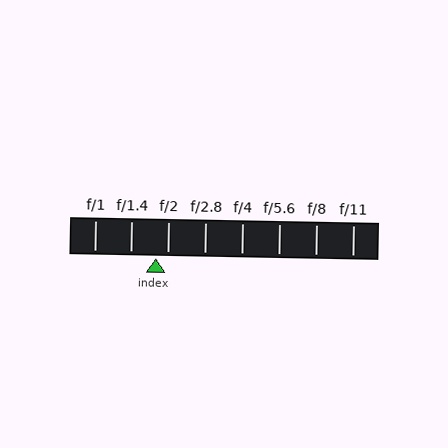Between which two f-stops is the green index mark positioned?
The index mark is between f/1.4 and f/2.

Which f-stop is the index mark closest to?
The index mark is closest to f/2.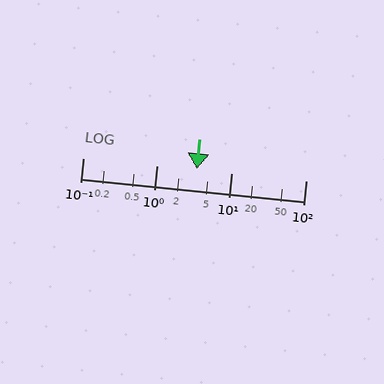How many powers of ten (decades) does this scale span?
The scale spans 3 decades, from 0.1 to 100.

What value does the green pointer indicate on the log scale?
The pointer indicates approximately 3.4.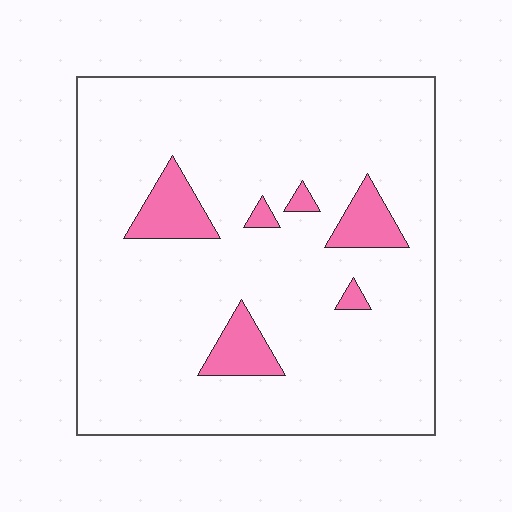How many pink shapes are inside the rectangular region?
6.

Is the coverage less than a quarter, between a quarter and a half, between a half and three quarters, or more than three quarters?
Less than a quarter.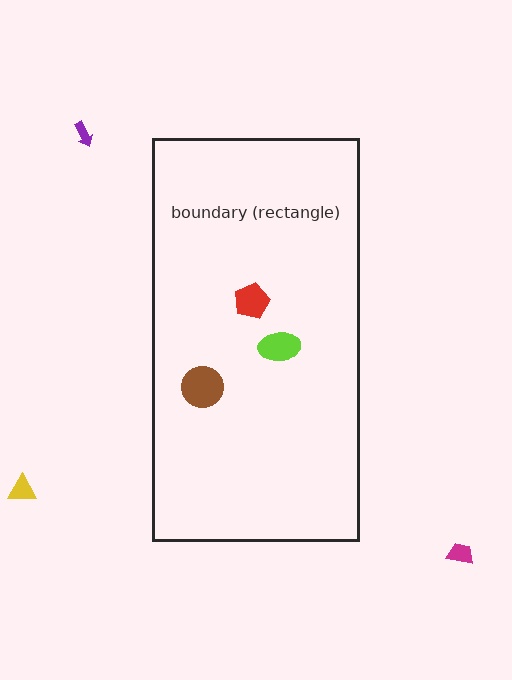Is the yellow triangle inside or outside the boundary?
Outside.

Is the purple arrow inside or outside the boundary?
Outside.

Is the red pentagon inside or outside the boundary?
Inside.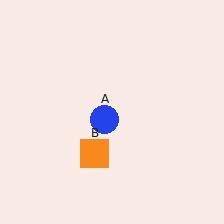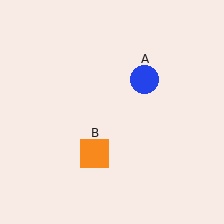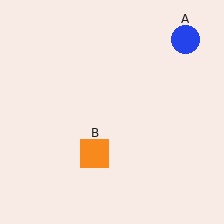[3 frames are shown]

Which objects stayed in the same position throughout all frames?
Orange square (object B) remained stationary.